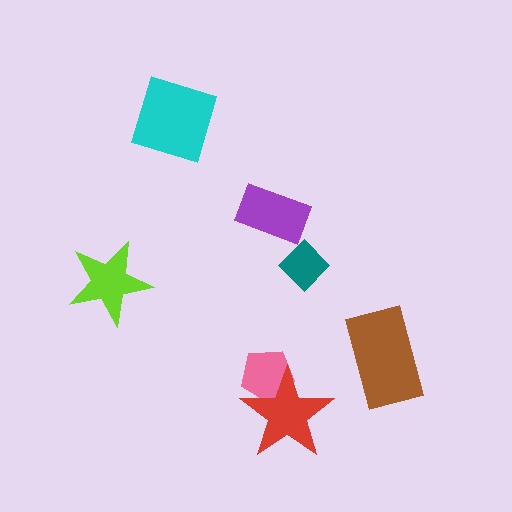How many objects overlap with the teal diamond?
0 objects overlap with the teal diamond.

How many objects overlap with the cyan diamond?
0 objects overlap with the cyan diamond.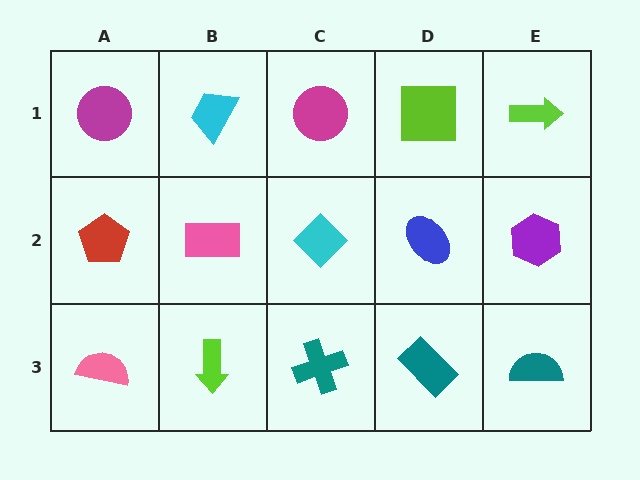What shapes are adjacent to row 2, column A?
A magenta circle (row 1, column A), a pink semicircle (row 3, column A), a pink rectangle (row 2, column B).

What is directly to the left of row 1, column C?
A cyan trapezoid.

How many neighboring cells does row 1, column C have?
3.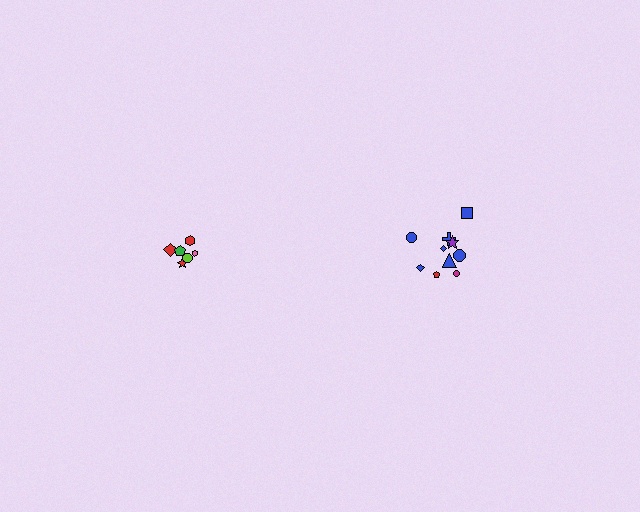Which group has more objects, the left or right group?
The right group.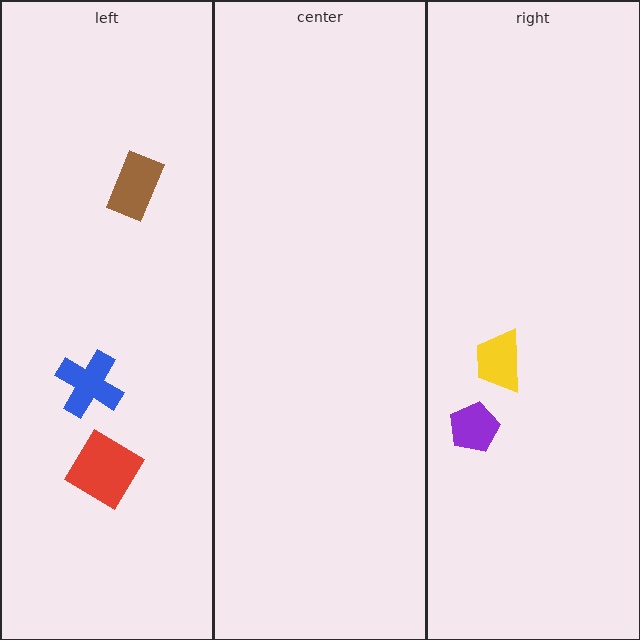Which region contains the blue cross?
The left region.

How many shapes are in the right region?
2.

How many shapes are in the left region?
3.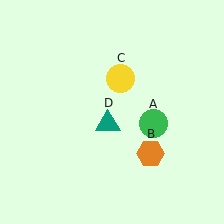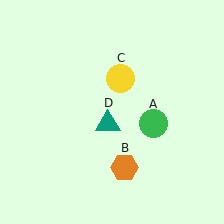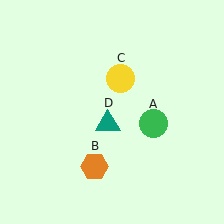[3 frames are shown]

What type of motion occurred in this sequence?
The orange hexagon (object B) rotated clockwise around the center of the scene.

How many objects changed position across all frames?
1 object changed position: orange hexagon (object B).